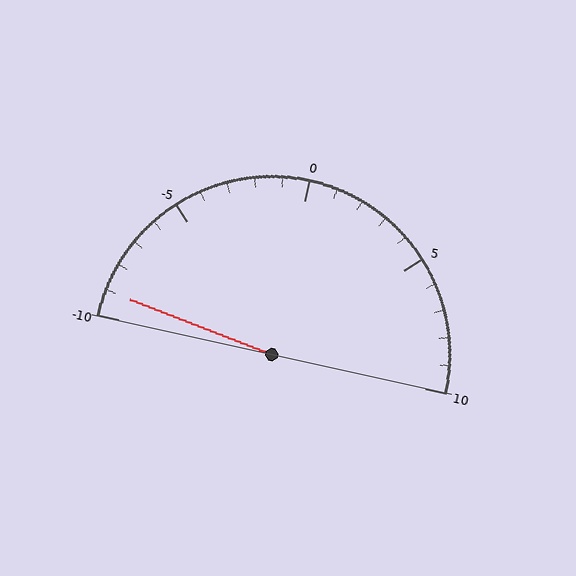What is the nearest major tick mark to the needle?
The nearest major tick mark is -10.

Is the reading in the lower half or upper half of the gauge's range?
The reading is in the lower half of the range (-10 to 10).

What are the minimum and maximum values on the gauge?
The gauge ranges from -10 to 10.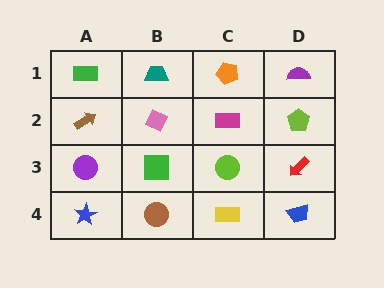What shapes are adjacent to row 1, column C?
A magenta rectangle (row 2, column C), a teal trapezoid (row 1, column B), a purple semicircle (row 1, column D).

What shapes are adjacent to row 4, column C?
A lime circle (row 3, column C), a brown circle (row 4, column B), a blue trapezoid (row 4, column D).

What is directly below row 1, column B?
A pink diamond.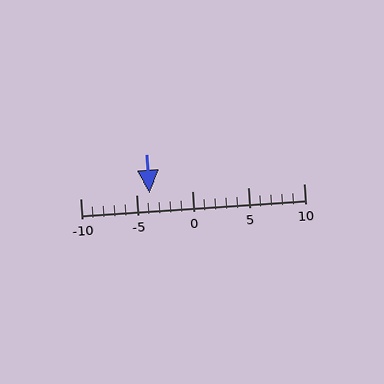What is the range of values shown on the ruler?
The ruler shows values from -10 to 10.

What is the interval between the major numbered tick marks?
The major tick marks are spaced 5 units apart.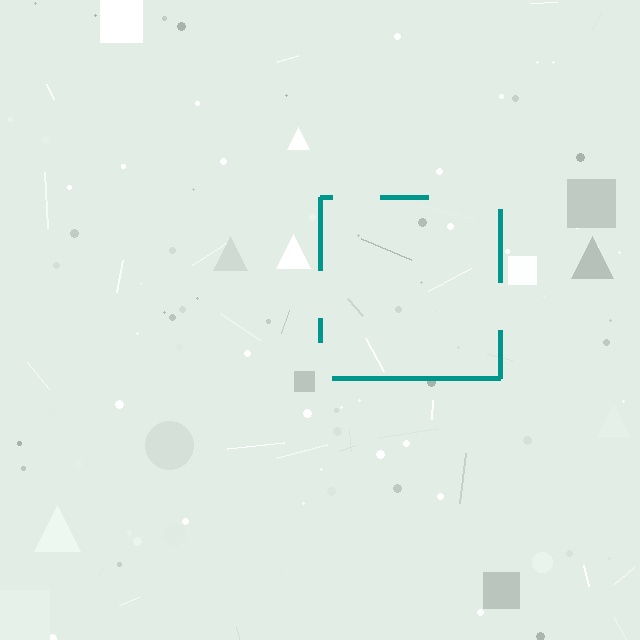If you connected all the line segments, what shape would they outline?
They would outline a square.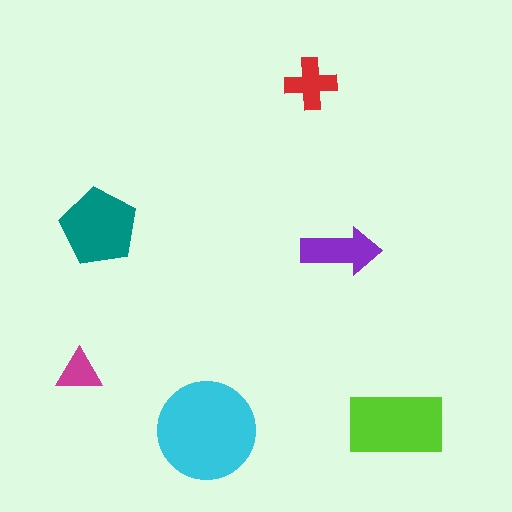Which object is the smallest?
The magenta triangle.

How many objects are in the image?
There are 6 objects in the image.